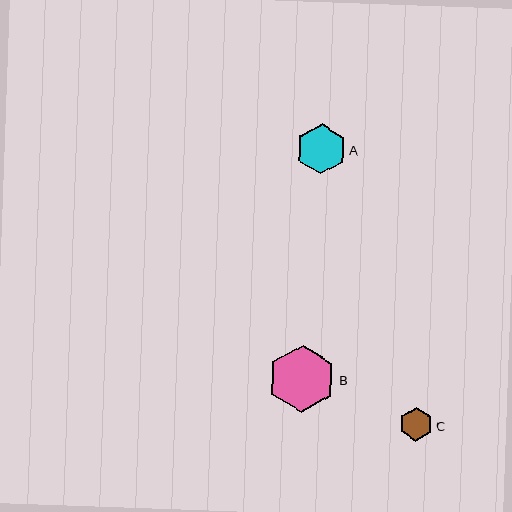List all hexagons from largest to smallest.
From largest to smallest: B, A, C.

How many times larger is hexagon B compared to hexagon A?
Hexagon B is approximately 1.3 times the size of hexagon A.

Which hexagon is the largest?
Hexagon B is the largest with a size of approximately 67 pixels.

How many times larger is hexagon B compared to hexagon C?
Hexagon B is approximately 2.0 times the size of hexagon C.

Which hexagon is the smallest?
Hexagon C is the smallest with a size of approximately 34 pixels.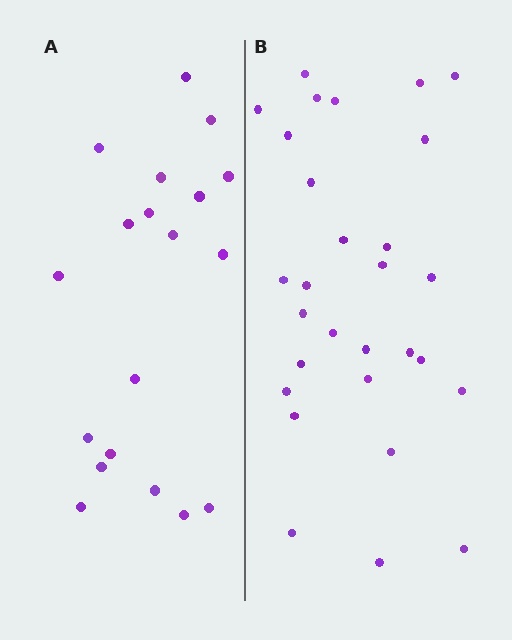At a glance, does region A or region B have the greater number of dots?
Region B (the right region) has more dots.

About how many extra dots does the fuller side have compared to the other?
Region B has roughly 10 or so more dots than region A.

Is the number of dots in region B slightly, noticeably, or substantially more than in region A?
Region B has substantially more. The ratio is roughly 1.5 to 1.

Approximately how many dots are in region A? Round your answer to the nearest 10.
About 20 dots. (The exact count is 19, which rounds to 20.)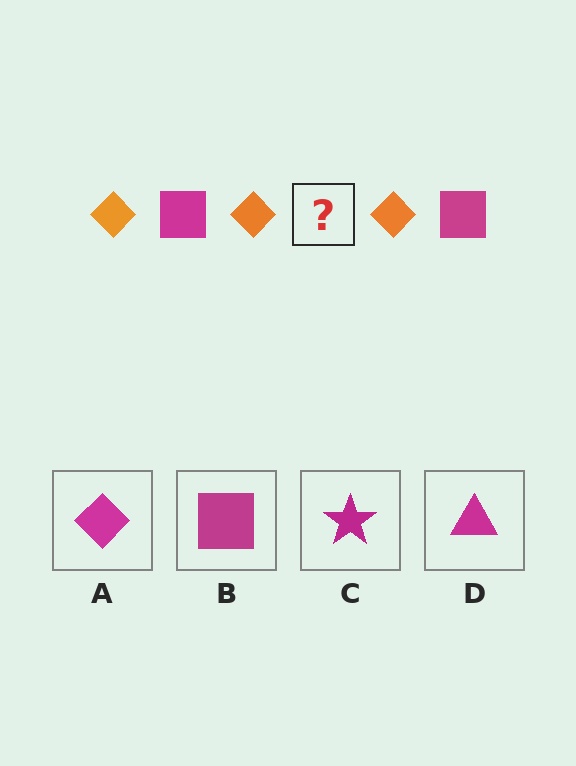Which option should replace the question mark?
Option B.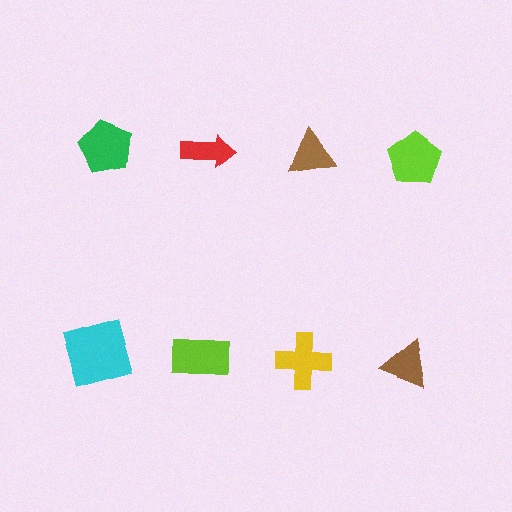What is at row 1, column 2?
A red arrow.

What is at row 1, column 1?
A green pentagon.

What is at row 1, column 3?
A brown triangle.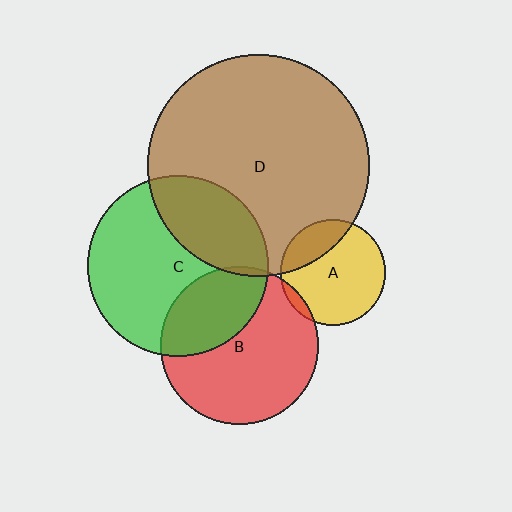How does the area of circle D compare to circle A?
Approximately 4.4 times.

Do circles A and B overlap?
Yes.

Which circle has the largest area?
Circle D (brown).